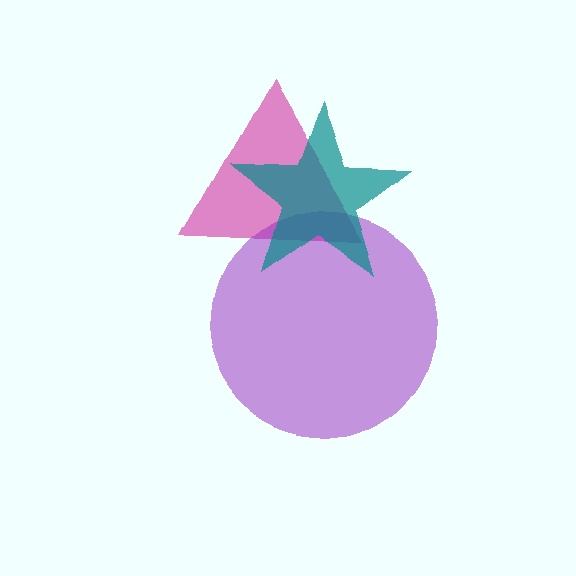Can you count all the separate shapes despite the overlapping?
Yes, there are 3 separate shapes.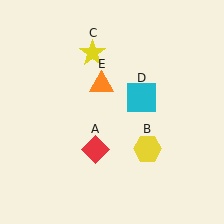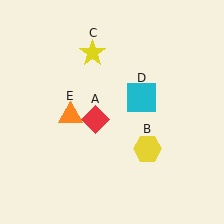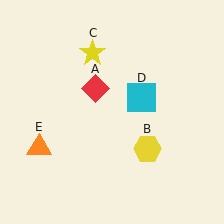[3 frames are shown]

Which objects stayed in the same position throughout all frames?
Yellow hexagon (object B) and yellow star (object C) and cyan square (object D) remained stationary.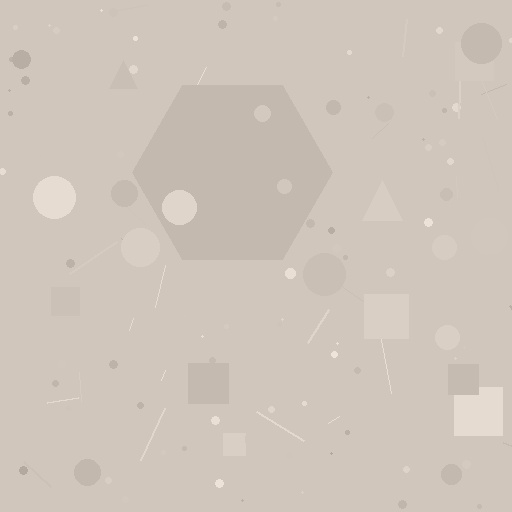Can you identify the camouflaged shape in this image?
The camouflaged shape is a hexagon.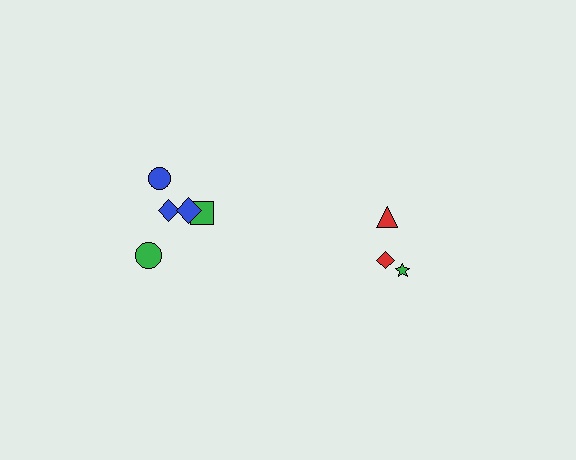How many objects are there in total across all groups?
There are 8 objects.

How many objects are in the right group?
There are 3 objects.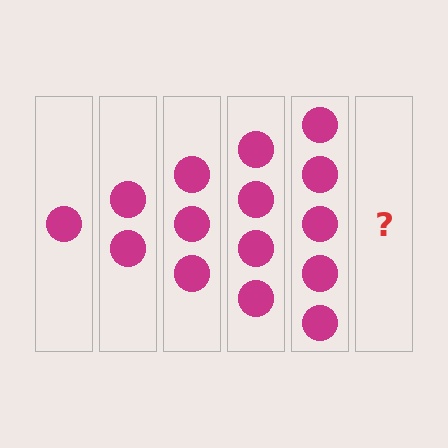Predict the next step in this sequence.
The next step is 6 circles.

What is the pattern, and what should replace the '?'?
The pattern is that each step adds one more circle. The '?' should be 6 circles.